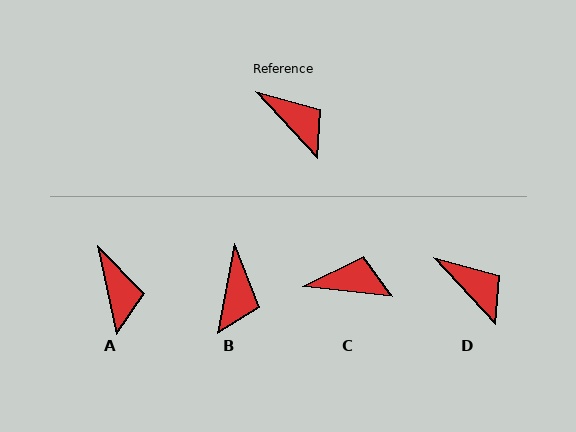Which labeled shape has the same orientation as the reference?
D.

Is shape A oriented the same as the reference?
No, it is off by about 30 degrees.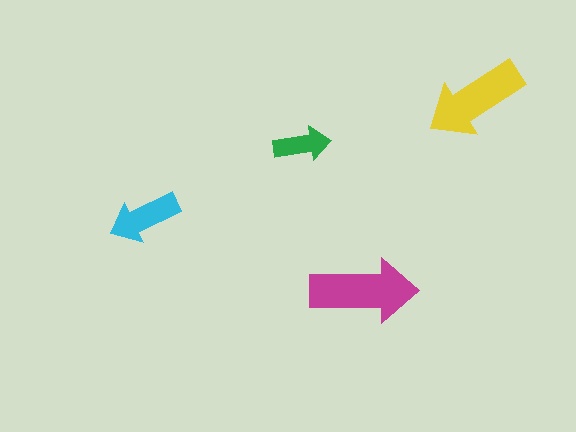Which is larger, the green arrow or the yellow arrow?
The yellow one.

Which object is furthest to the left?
The cyan arrow is leftmost.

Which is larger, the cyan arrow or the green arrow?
The cyan one.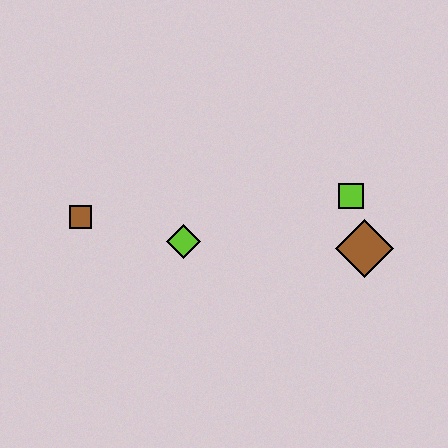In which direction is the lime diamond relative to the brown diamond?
The lime diamond is to the left of the brown diamond.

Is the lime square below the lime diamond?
No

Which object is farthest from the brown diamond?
The brown square is farthest from the brown diamond.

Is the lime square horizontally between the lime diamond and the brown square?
No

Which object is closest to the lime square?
The brown diamond is closest to the lime square.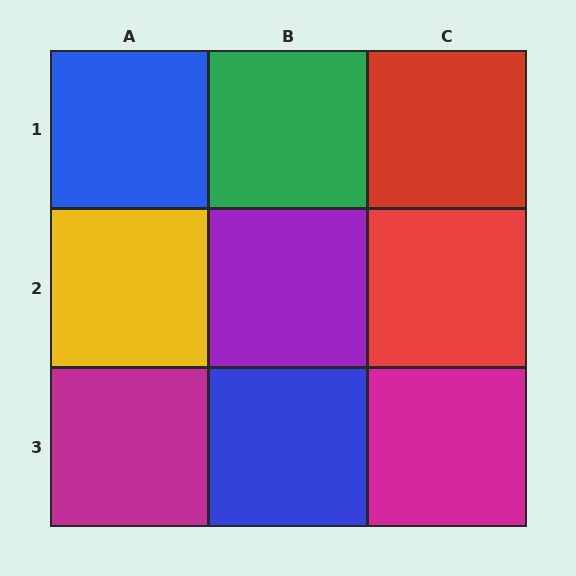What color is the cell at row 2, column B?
Purple.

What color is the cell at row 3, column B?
Blue.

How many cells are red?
2 cells are red.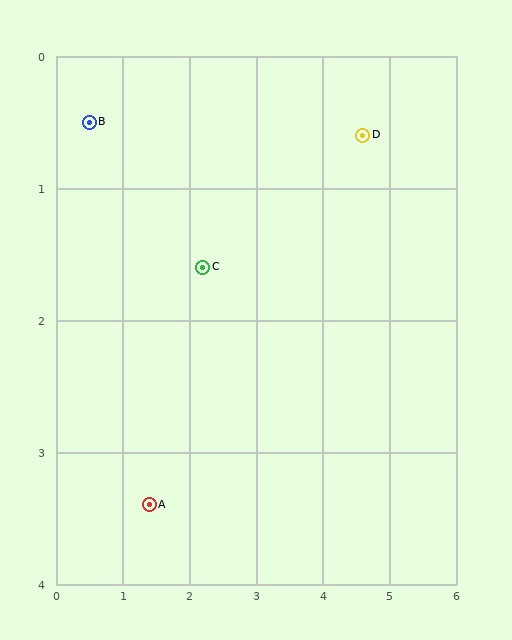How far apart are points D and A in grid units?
Points D and A are about 4.3 grid units apart.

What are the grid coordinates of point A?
Point A is at approximately (1.4, 3.4).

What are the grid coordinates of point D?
Point D is at approximately (4.6, 0.6).